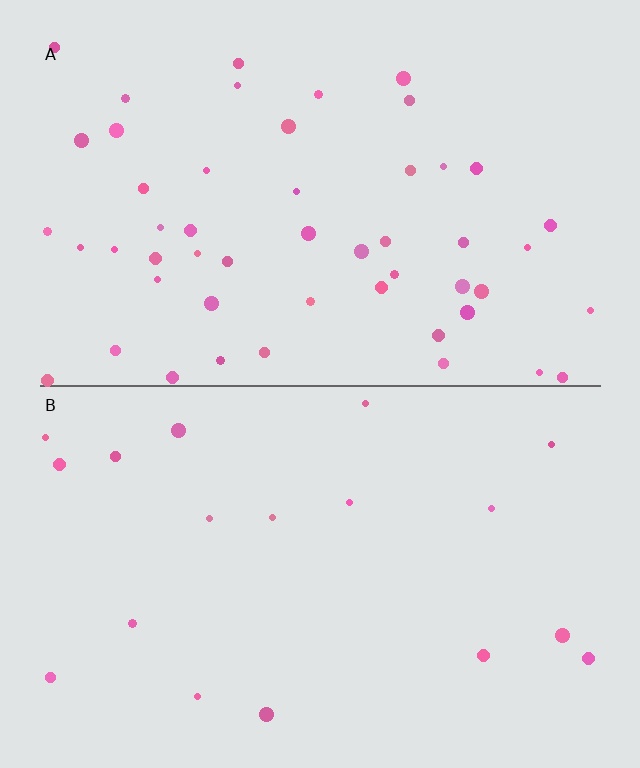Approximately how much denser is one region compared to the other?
Approximately 2.8× — region A over region B.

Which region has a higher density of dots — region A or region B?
A (the top).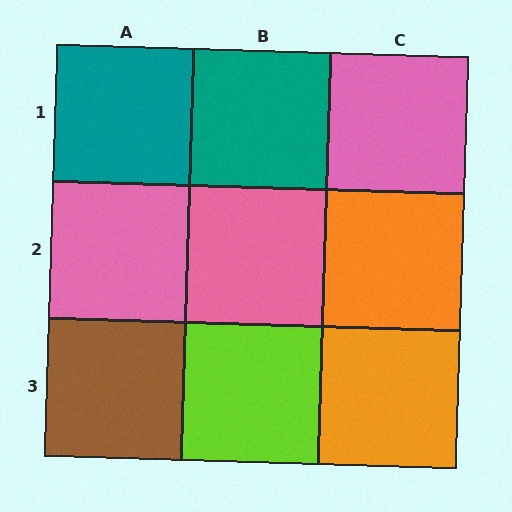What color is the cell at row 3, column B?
Lime.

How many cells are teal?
2 cells are teal.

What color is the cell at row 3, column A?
Brown.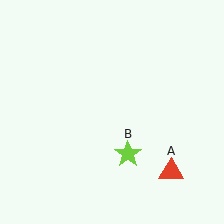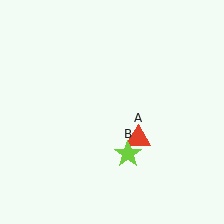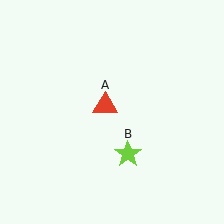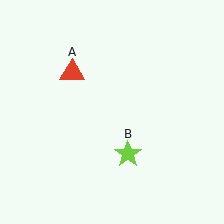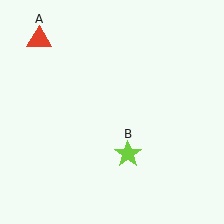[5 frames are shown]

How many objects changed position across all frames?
1 object changed position: red triangle (object A).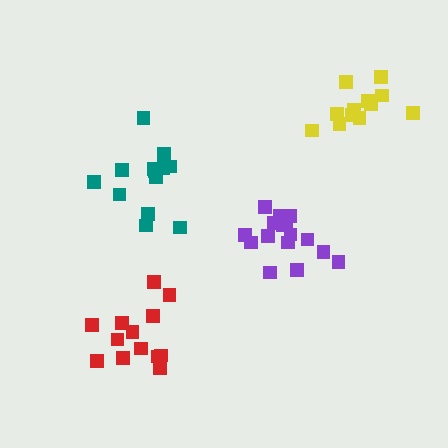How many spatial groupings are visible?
There are 4 spatial groupings.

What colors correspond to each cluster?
The clusters are colored: red, purple, teal, yellow.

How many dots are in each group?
Group 1: 13 dots, Group 2: 17 dots, Group 3: 13 dots, Group 4: 12 dots (55 total).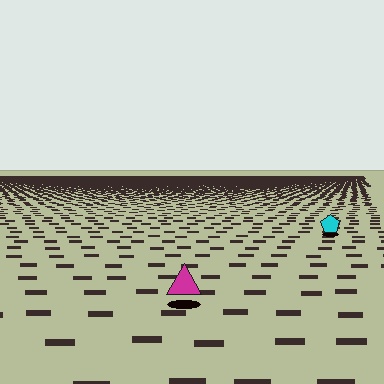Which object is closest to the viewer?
The magenta triangle is closest. The texture marks near it are larger and more spread out.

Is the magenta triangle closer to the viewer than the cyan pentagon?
Yes. The magenta triangle is closer — you can tell from the texture gradient: the ground texture is coarser near it.